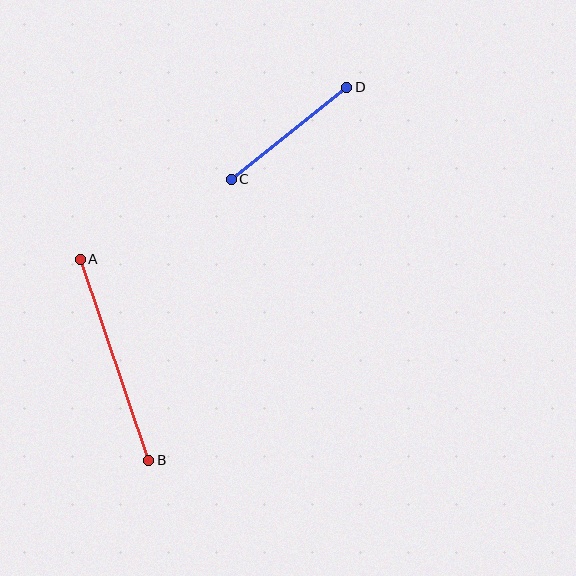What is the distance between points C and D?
The distance is approximately 148 pixels.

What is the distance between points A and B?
The distance is approximately 212 pixels.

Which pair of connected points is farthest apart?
Points A and B are farthest apart.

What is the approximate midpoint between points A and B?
The midpoint is at approximately (115, 360) pixels.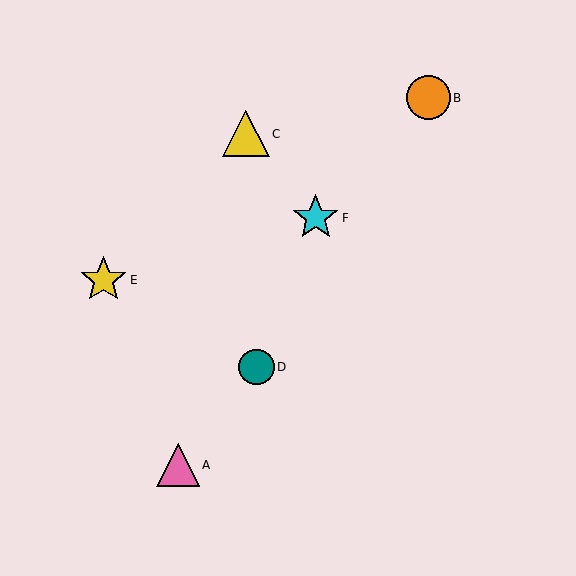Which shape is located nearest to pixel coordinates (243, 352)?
The teal circle (labeled D) at (257, 367) is nearest to that location.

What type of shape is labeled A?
Shape A is a pink triangle.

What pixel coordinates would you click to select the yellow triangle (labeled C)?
Click at (246, 134) to select the yellow triangle C.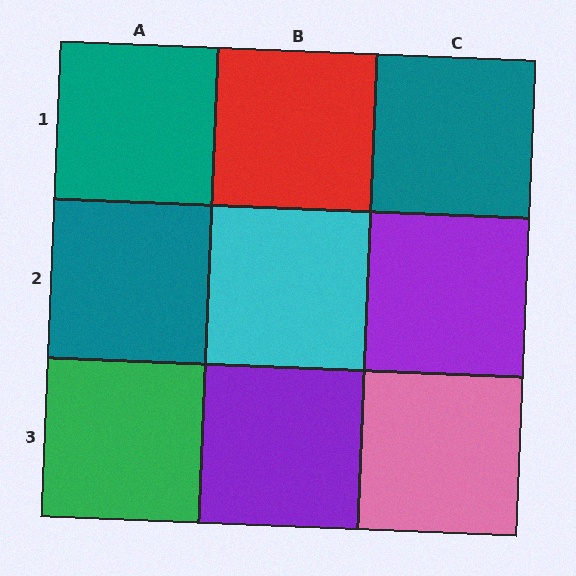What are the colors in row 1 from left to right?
Teal, red, teal.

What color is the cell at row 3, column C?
Pink.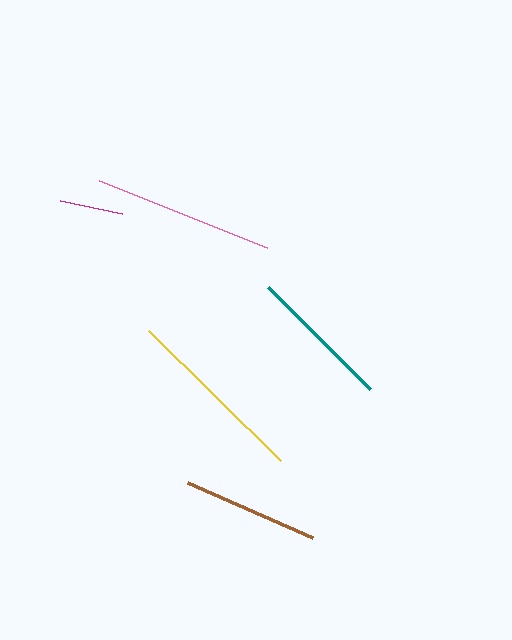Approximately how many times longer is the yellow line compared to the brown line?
The yellow line is approximately 1.4 times the length of the brown line.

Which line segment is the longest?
The yellow line is the longest at approximately 186 pixels.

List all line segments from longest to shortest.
From longest to shortest: yellow, pink, teal, brown, magenta.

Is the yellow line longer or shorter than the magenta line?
The yellow line is longer than the magenta line.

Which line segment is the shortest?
The magenta line is the shortest at approximately 64 pixels.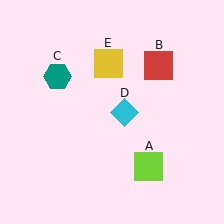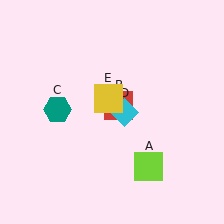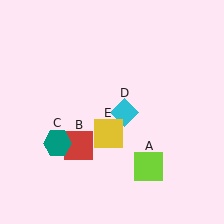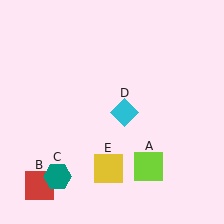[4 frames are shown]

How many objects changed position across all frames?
3 objects changed position: red square (object B), teal hexagon (object C), yellow square (object E).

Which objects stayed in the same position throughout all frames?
Lime square (object A) and cyan diamond (object D) remained stationary.